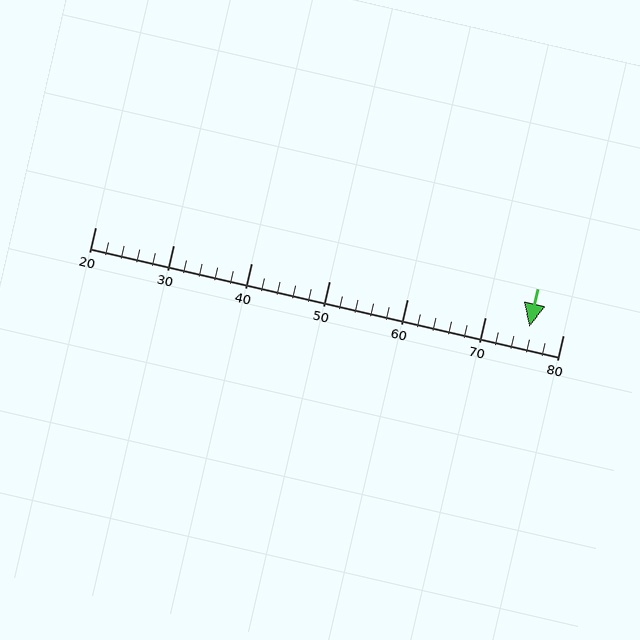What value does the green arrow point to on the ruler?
The green arrow points to approximately 76.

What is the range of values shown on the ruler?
The ruler shows values from 20 to 80.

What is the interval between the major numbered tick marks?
The major tick marks are spaced 10 units apart.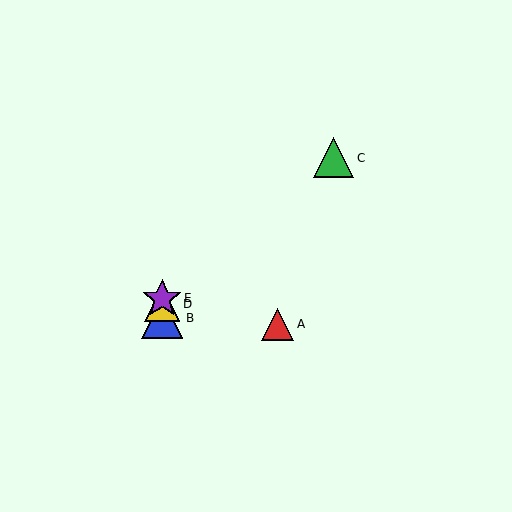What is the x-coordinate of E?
Object E is at x≈162.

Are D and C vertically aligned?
No, D is at x≈162 and C is at x≈334.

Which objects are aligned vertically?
Objects B, D, E are aligned vertically.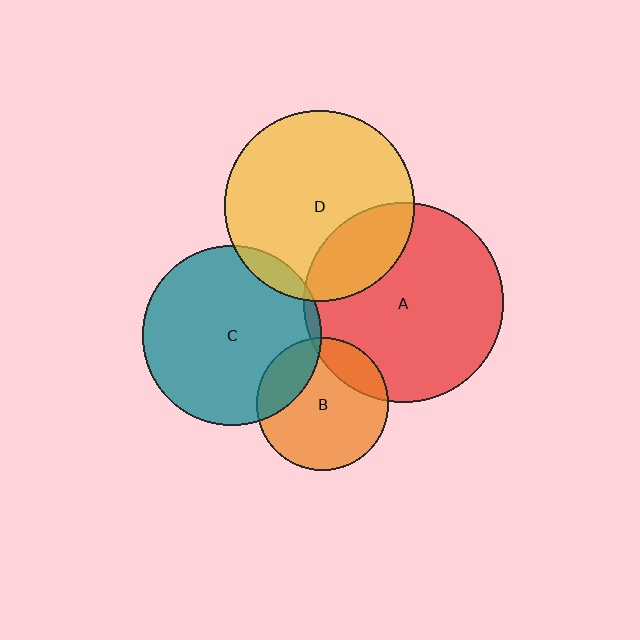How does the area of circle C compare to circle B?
Approximately 1.8 times.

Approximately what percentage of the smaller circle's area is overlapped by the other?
Approximately 25%.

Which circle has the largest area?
Circle A (red).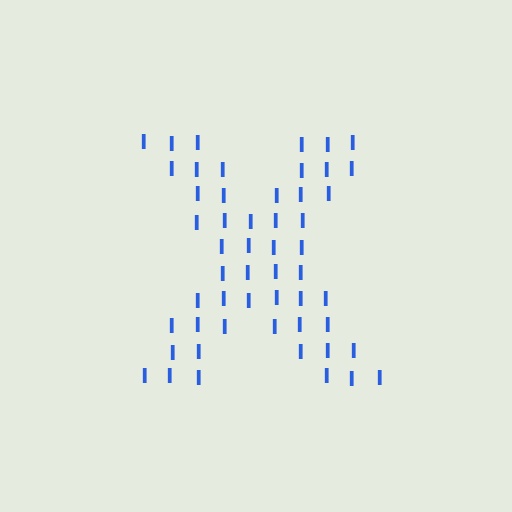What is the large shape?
The large shape is the letter X.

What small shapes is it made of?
It is made of small letter I's.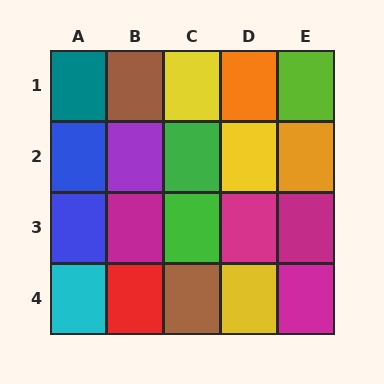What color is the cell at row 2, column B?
Purple.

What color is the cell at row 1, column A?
Teal.